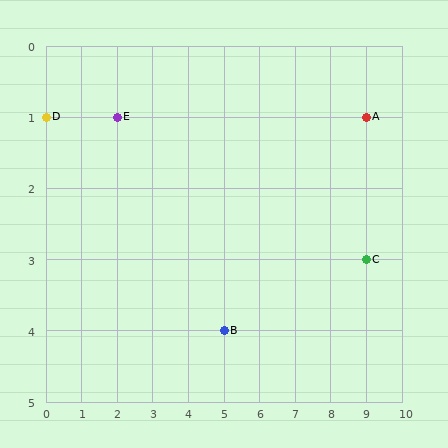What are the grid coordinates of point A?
Point A is at grid coordinates (9, 1).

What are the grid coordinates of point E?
Point E is at grid coordinates (2, 1).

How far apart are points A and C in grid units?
Points A and C are 2 rows apart.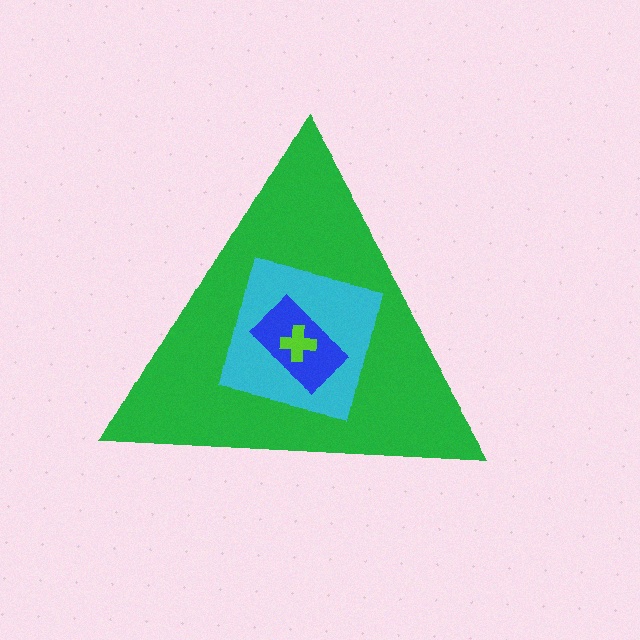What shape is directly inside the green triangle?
The cyan square.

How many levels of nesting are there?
4.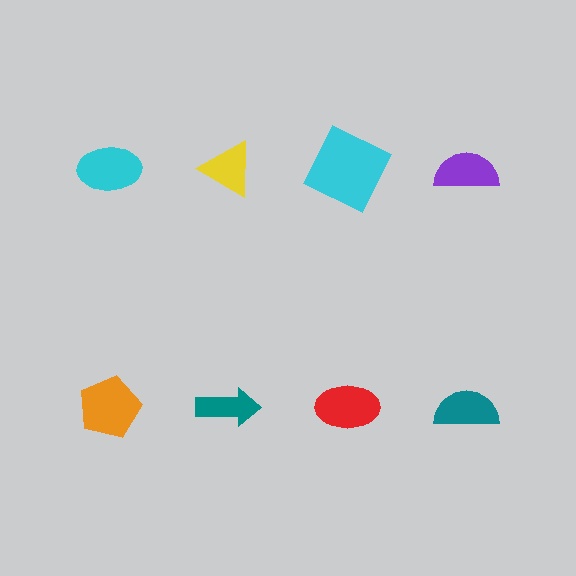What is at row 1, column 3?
A cyan square.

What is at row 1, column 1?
A cyan ellipse.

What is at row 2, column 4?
A teal semicircle.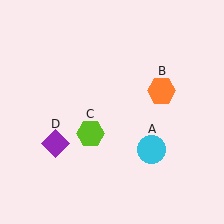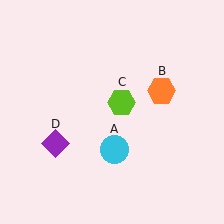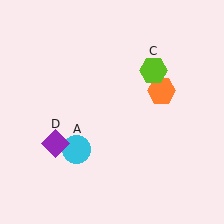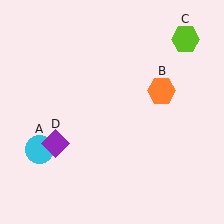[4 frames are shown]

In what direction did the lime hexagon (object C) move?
The lime hexagon (object C) moved up and to the right.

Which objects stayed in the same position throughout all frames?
Orange hexagon (object B) and purple diamond (object D) remained stationary.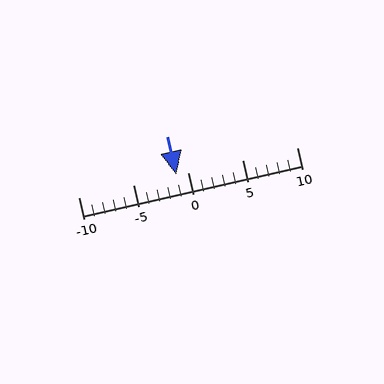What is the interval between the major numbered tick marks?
The major tick marks are spaced 5 units apart.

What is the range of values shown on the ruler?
The ruler shows values from -10 to 10.